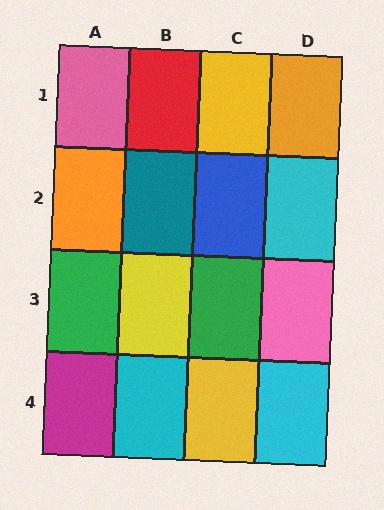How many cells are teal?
1 cell is teal.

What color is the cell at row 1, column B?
Red.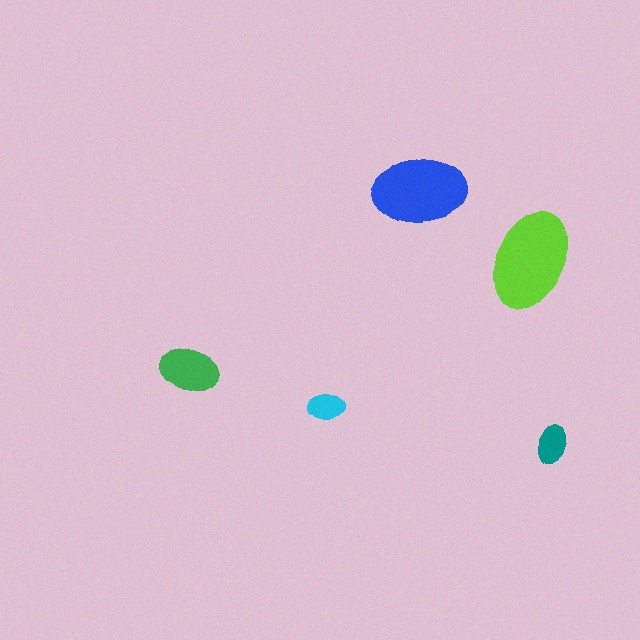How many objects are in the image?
There are 5 objects in the image.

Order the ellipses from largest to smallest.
the lime one, the blue one, the green one, the teal one, the cyan one.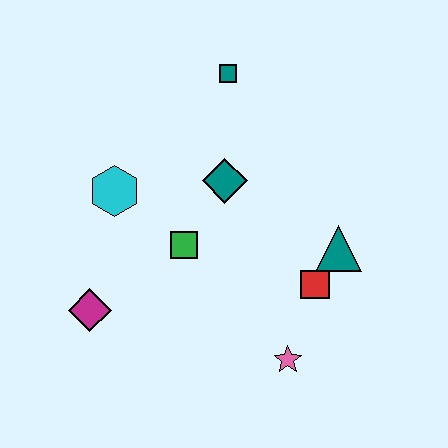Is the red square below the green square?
Yes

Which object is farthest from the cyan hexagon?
The pink star is farthest from the cyan hexagon.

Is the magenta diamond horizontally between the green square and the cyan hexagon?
No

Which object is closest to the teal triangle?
The red square is closest to the teal triangle.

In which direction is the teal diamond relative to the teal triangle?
The teal diamond is to the left of the teal triangle.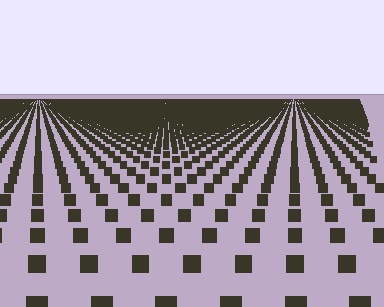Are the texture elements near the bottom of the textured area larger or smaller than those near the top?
Larger. Near the bottom, elements are closer to the viewer and appear at a bigger on-screen size.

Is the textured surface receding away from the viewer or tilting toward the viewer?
The surface is receding away from the viewer. Texture elements get smaller and denser toward the top.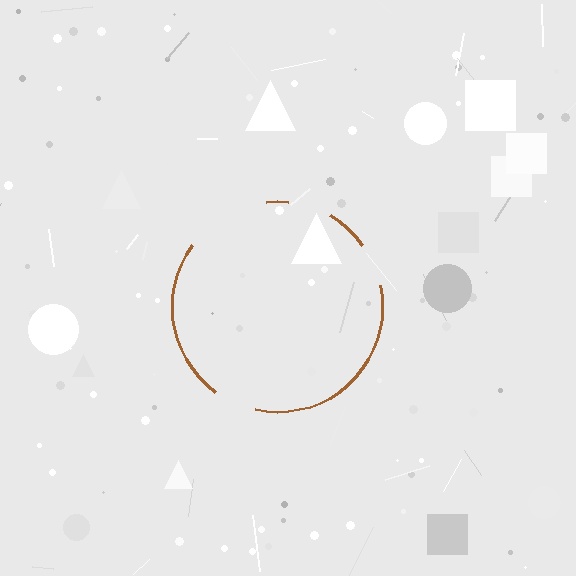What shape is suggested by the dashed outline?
The dashed outline suggests a circle.